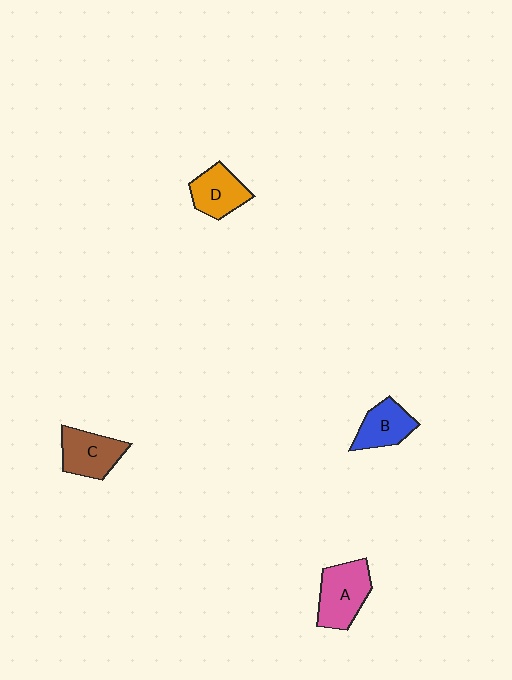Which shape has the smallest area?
Shape B (blue).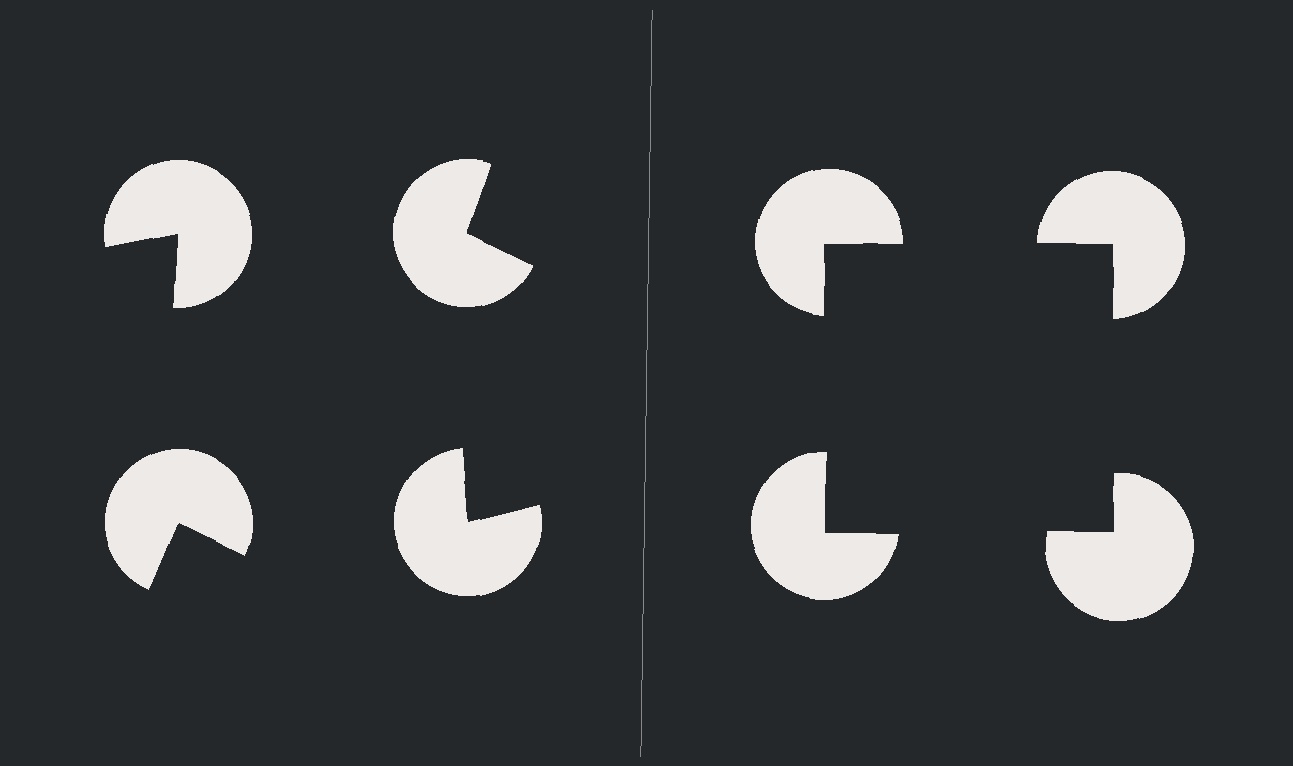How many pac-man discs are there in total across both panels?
8 — 4 on each side.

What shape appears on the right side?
An illusory square.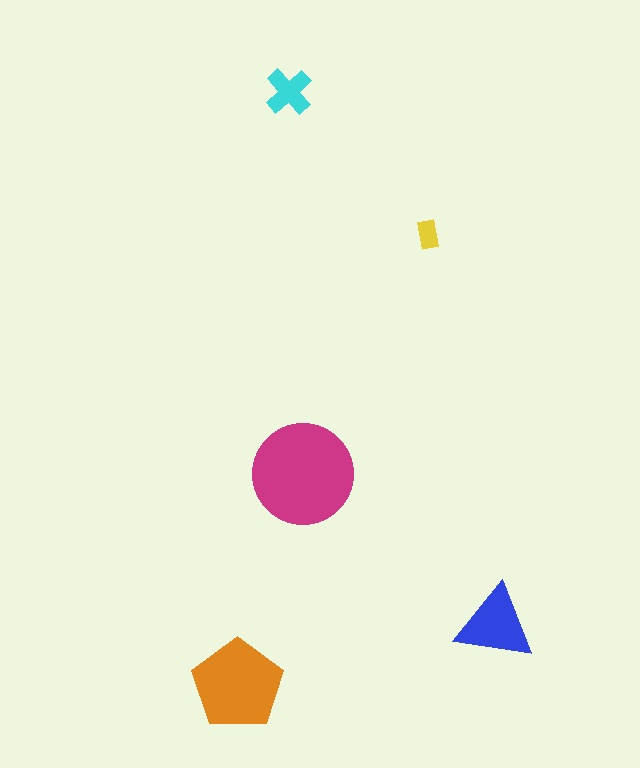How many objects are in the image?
There are 5 objects in the image.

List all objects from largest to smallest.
The magenta circle, the orange pentagon, the blue triangle, the cyan cross, the yellow rectangle.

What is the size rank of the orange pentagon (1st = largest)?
2nd.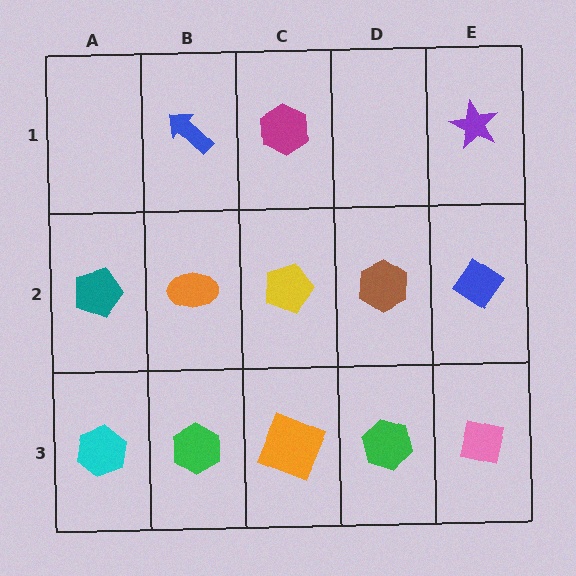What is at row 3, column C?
An orange square.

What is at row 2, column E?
A blue diamond.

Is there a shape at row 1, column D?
No, that cell is empty.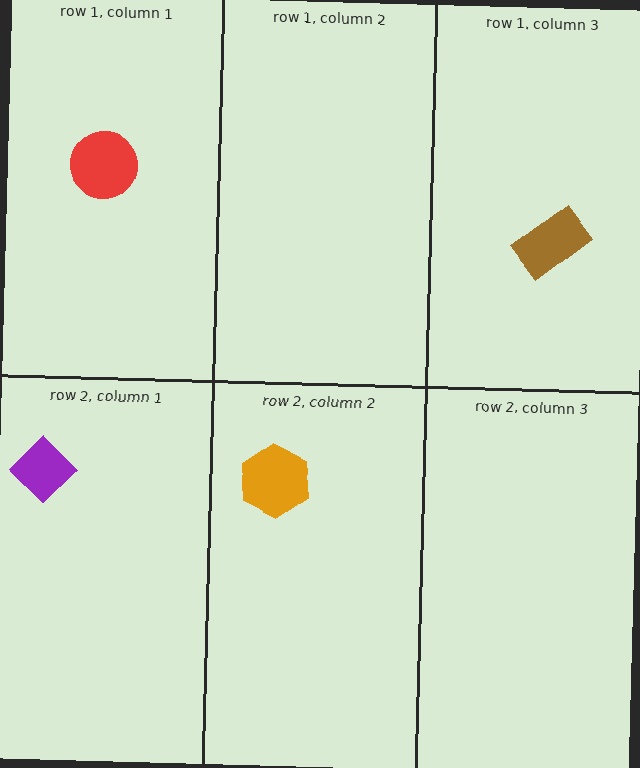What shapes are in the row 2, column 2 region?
The orange hexagon.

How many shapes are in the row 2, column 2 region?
1.